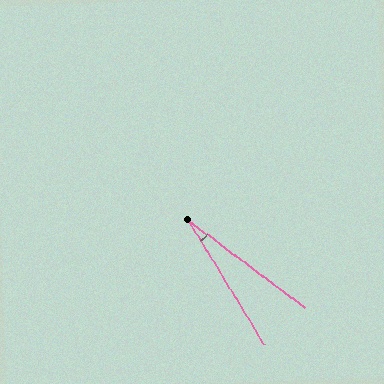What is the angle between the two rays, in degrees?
Approximately 22 degrees.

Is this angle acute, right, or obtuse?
It is acute.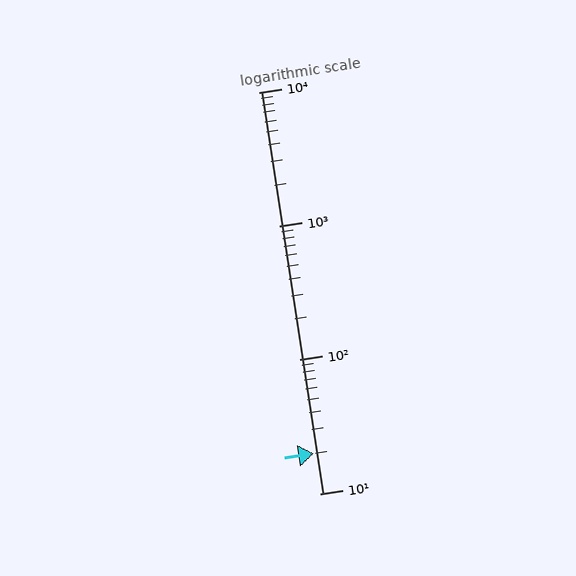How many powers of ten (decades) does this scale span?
The scale spans 3 decades, from 10 to 10000.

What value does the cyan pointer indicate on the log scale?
The pointer indicates approximately 20.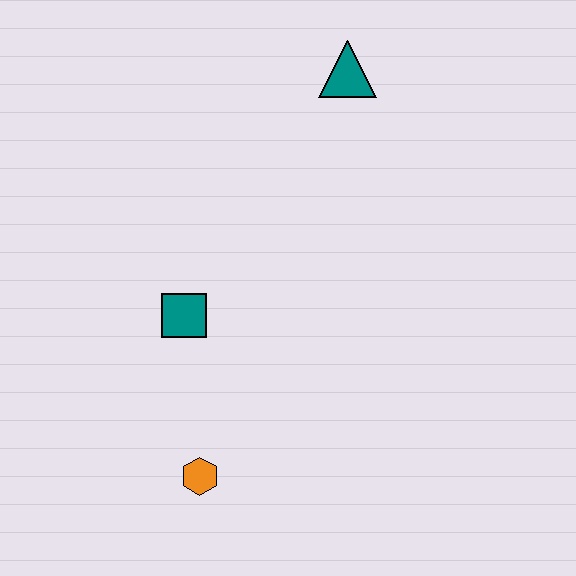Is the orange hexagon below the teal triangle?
Yes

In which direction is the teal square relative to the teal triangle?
The teal square is below the teal triangle.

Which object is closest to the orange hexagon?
The teal square is closest to the orange hexagon.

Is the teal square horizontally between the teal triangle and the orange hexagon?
No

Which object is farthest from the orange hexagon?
The teal triangle is farthest from the orange hexagon.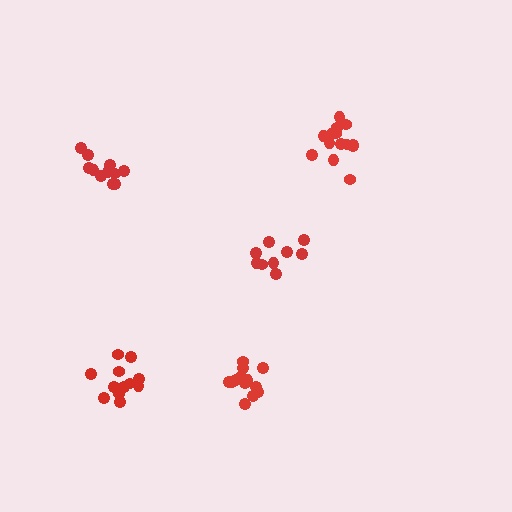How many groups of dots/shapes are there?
There are 5 groups.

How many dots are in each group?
Group 1: 13 dots, Group 2: 11 dots, Group 3: 12 dots, Group 4: 9 dots, Group 5: 14 dots (59 total).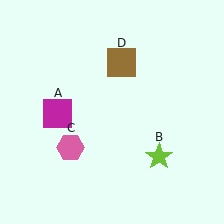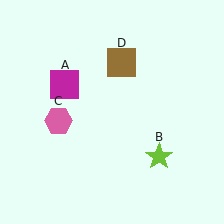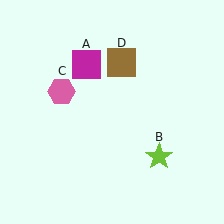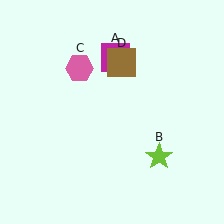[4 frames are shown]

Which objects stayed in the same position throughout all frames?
Lime star (object B) and brown square (object D) remained stationary.